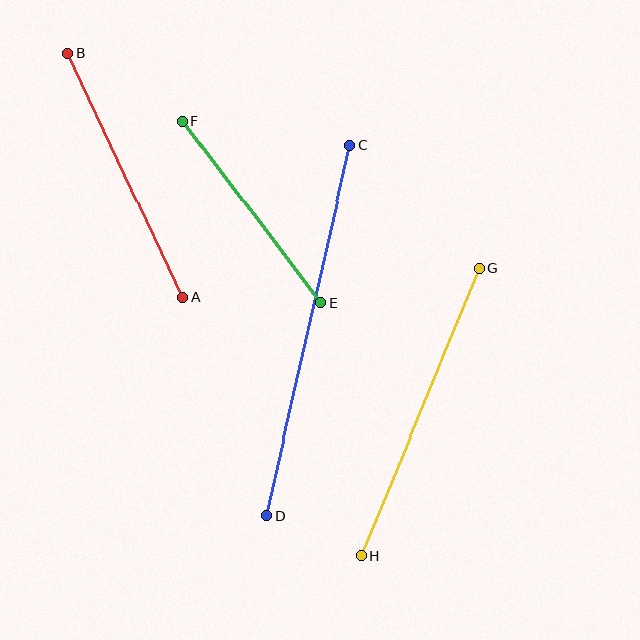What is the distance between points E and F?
The distance is approximately 229 pixels.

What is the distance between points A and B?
The distance is approximately 270 pixels.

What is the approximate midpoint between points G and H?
The midpoint is at approximately (420, 412) pixels.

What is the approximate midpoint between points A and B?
The midpoint is at approximately (125, 175) pixels.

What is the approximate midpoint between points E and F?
The midpoint is at approximately (251, 212) pixels.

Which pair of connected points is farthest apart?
Points C and D are farthest apart.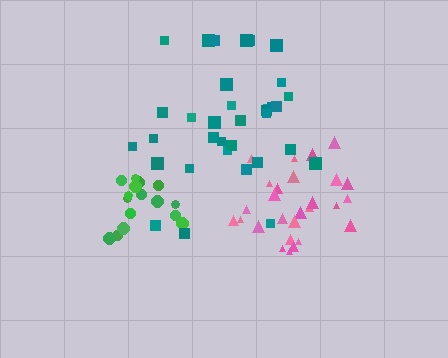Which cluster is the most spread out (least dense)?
Teal.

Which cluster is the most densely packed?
Green.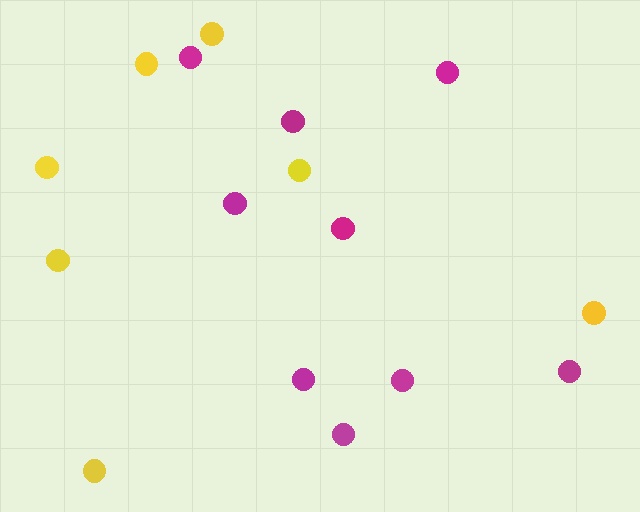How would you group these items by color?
There are 2 groups: one group of yellow circles (7) and one group of magenta circles (9).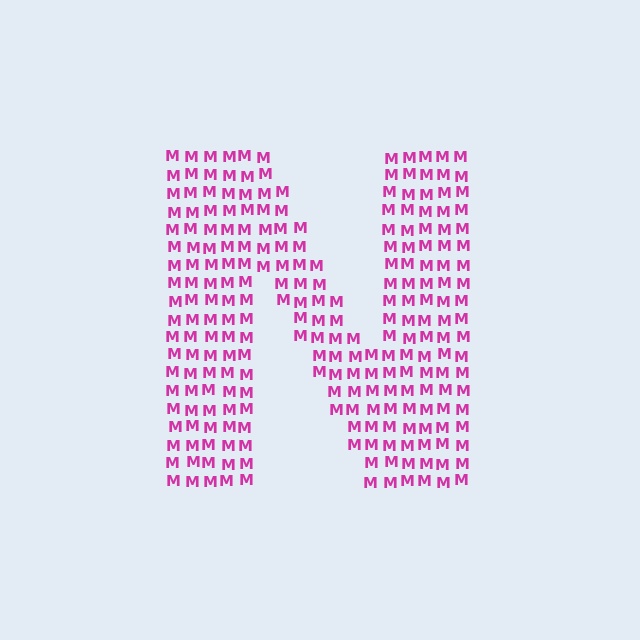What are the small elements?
The small elements are letter M's.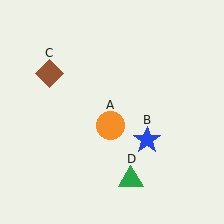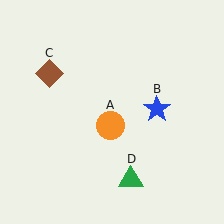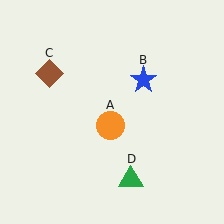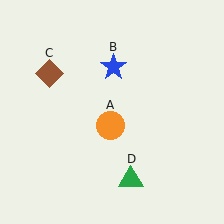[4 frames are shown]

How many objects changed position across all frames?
1 object changed position: blue star (object B).